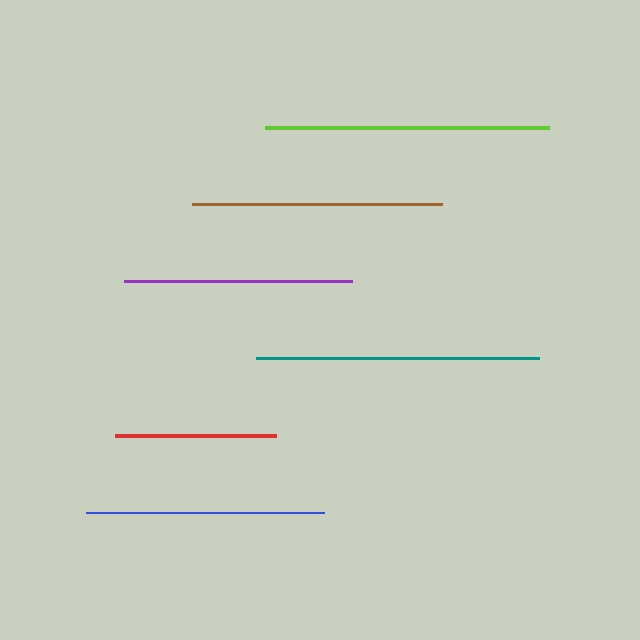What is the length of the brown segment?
The brown segment is approximately 250 pixels long.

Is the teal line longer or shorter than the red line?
The teal line is longer than the red line.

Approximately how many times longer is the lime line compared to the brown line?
The lime line is approximately 1.1 times the length of the brown line.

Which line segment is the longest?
The lime line is the longest at approximately 283 pixels.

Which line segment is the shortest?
The red line is the shortest at approximately 162 pixels.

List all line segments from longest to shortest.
From longest to shortest: lime, teal, brown, blue, purple, red.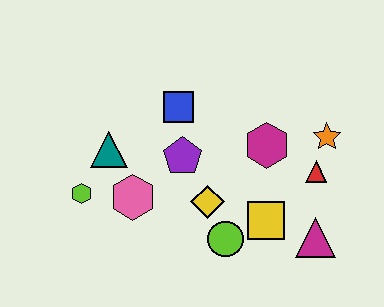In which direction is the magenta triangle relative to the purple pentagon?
The magenta triangle is to the right of the purple pentagon.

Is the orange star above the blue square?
No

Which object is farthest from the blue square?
The magenta triangle is farthest from the blue square.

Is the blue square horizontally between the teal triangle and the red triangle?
Yes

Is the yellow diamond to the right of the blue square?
Yes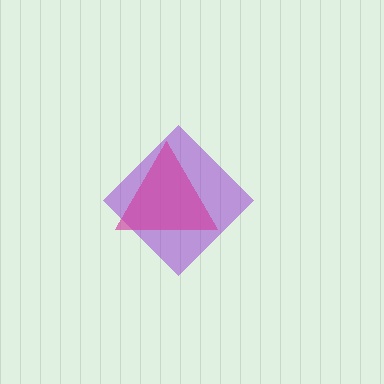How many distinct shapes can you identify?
There are 2 distinct shapes: a purple diamond, a magenta triangle.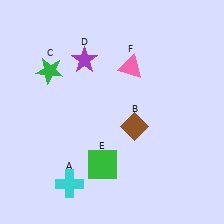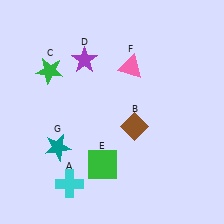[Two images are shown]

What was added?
A teal star (G) was added in Image 2.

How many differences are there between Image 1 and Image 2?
There is 1 difference between the two images.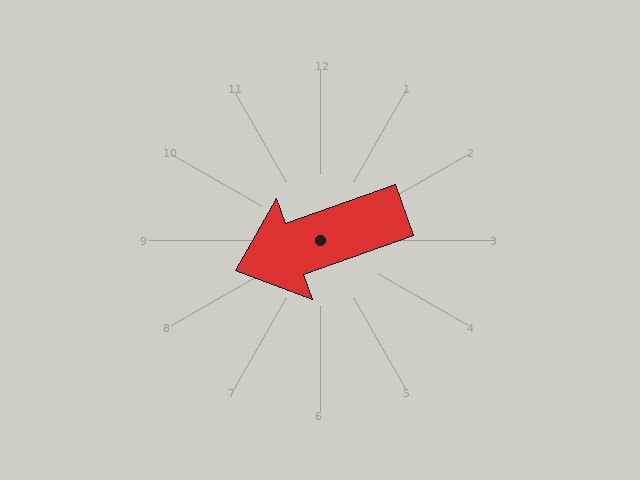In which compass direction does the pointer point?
West.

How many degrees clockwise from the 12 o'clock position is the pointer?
Approximately 250 degrees.